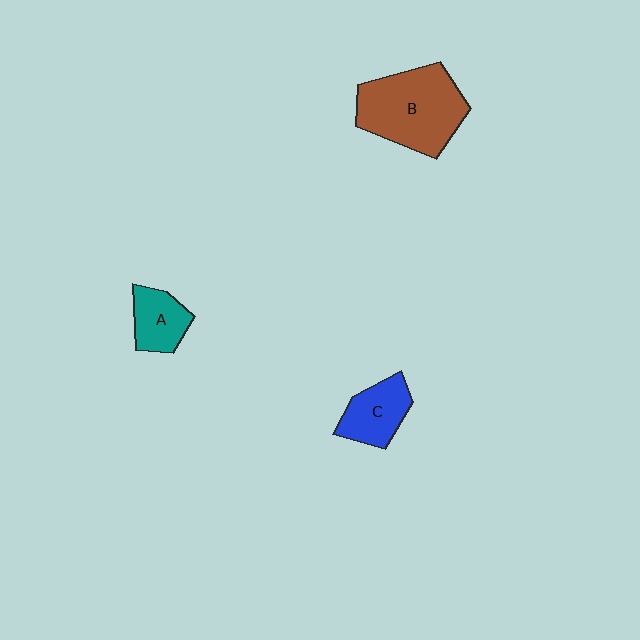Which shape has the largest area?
Shape B (brown).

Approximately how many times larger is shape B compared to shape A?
Approximately 2.3 times.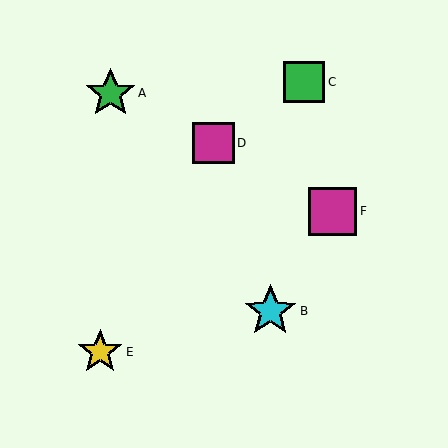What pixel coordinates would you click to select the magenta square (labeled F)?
Click at (333, 211) to select the magenta square F.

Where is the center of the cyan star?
The center of the cyan star is at (270, 311).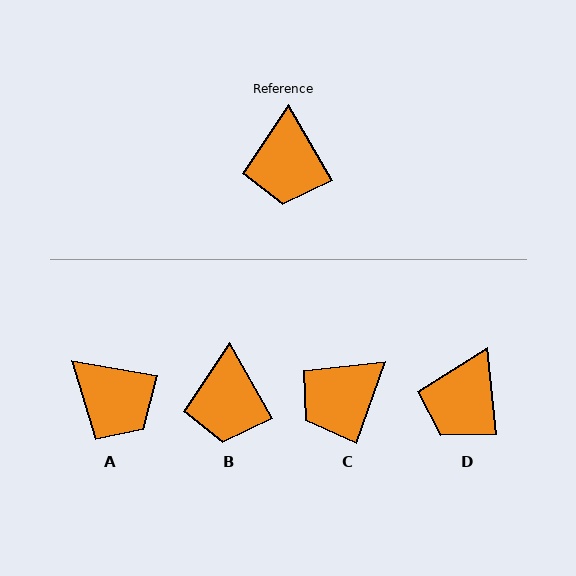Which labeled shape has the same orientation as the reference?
B.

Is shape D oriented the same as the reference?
No, it is off by about 24 degrees.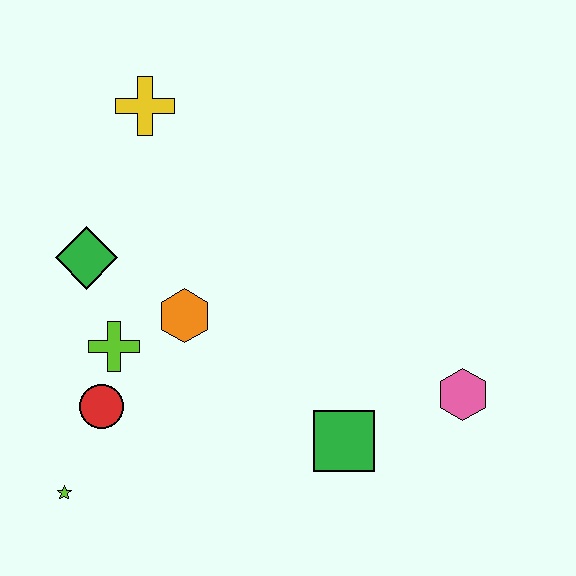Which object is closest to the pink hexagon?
The green square is closest to the pink hexagon.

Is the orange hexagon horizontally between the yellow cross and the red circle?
No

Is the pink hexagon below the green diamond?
Yes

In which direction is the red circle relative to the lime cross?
The red circle is below the lime cross.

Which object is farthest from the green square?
The yellow cross is farthest from the green square.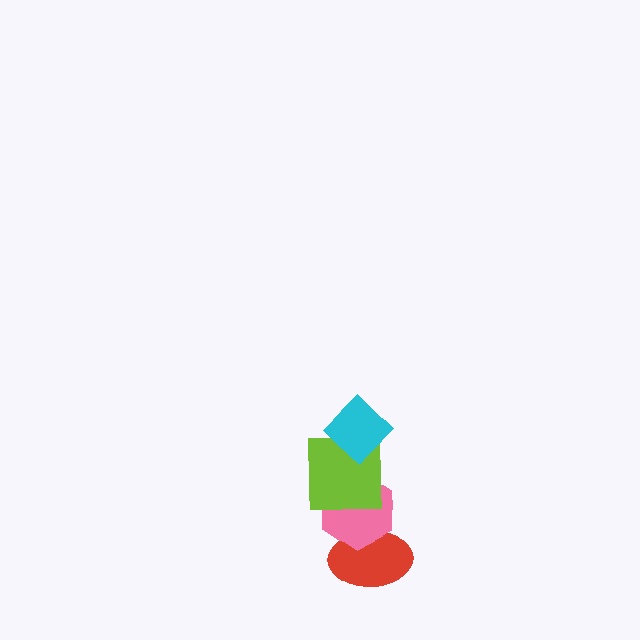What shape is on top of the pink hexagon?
The lime square is on top of the pink hexagon.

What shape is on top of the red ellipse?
The pink hexagon is on top of the red ellipse.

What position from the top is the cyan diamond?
The cyan diamond is 1st from the top.